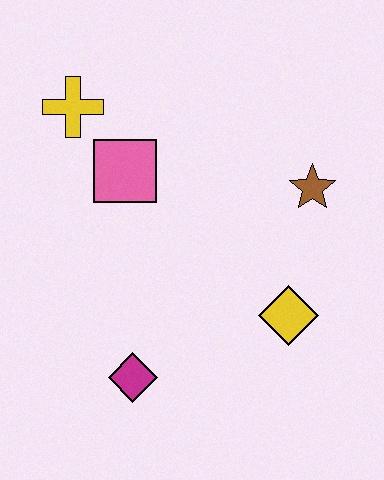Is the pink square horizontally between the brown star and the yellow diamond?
No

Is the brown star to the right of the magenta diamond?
Yes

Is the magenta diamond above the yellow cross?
No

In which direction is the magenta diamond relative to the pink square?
The magenta diamond is below the pink square.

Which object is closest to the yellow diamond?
The brown star is closest to the yellow diamond.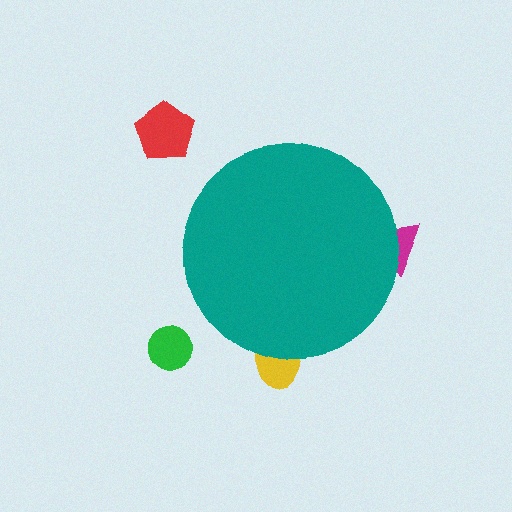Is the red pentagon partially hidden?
No, the red pentagon is fully visible.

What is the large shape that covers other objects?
A teal circle.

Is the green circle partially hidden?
No, the green circle is fully visible.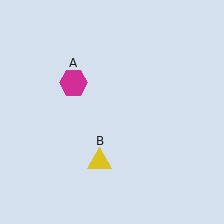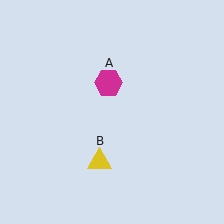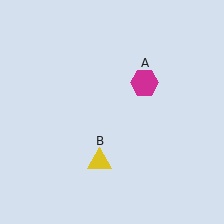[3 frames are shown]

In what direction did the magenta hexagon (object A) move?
The magenta hexagon (object A) moved right.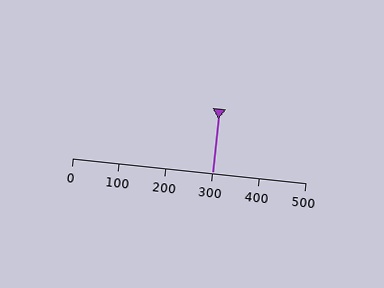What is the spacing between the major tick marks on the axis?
The major ticks are spaced 100 apart.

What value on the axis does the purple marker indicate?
The marker indicates approximately 300.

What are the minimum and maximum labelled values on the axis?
The axis runs from 0 to 500.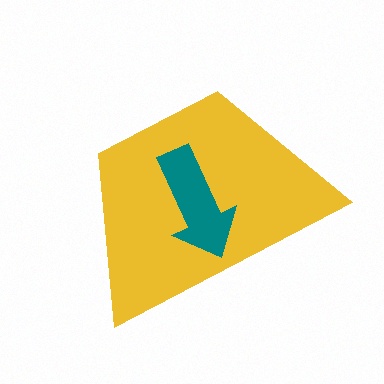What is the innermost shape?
The teal arrow.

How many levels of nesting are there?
2.